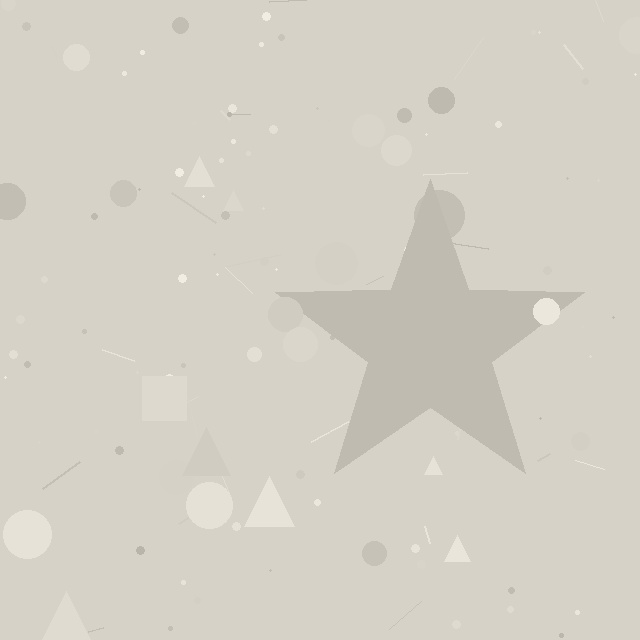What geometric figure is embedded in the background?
A star is embedded in the background.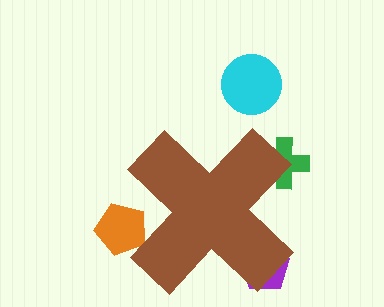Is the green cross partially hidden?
Yes, the green cross is partially hidden behind the brown cross.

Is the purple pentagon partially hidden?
Yes, the purple pentagon is partially hidden behind the brown cross.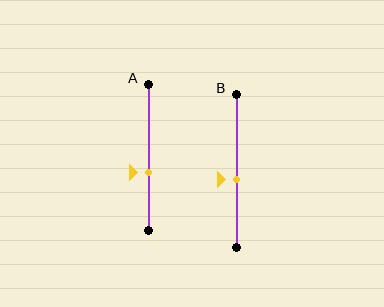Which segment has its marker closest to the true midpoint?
Segment B has its marker closest to the true midpoint.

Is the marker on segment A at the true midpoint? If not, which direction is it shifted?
No, the marker on segment A is shifted downward by about 10% of the segment length.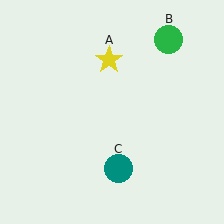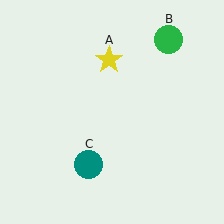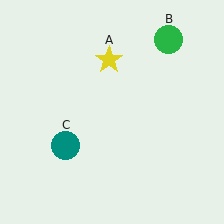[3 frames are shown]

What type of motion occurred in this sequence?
The teal circle (object C) rotated clockwise around the center of the scene.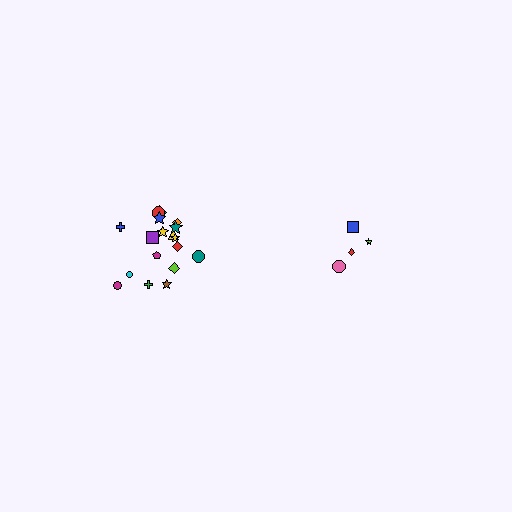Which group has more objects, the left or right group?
The left group.